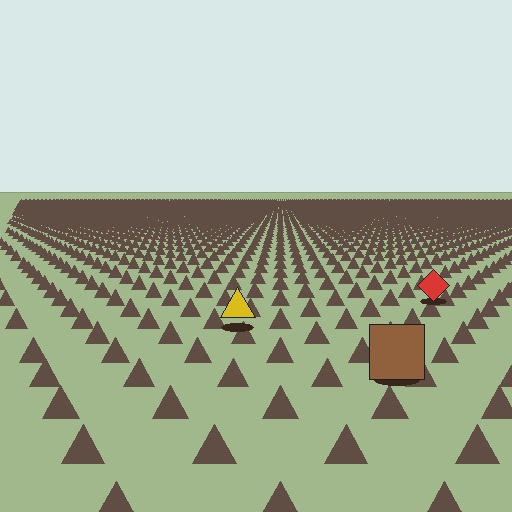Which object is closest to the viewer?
The brown square is closest. The texture marks near it are larger and more spread out.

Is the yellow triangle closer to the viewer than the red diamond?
Yes. The yellow triangle is closer — you can tell from the texture gradient: the ground texture is coarser near it.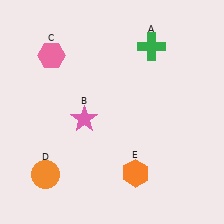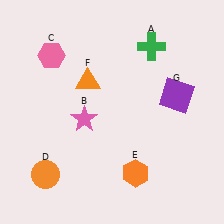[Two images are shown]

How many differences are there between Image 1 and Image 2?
There are 2 differences between the two images.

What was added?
An orange triangle (F), a purple square (G) were added in Image 2.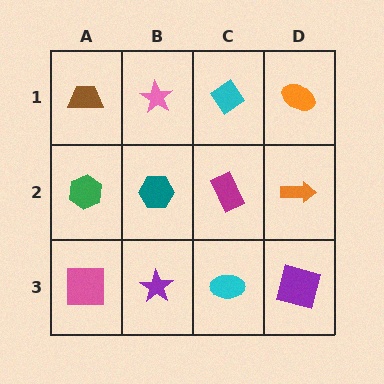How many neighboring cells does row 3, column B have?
3.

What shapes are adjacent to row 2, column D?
An orange ellipse (row 1, column D), a purple square (row 3, column D), a magenta rectangle (row 2, column C).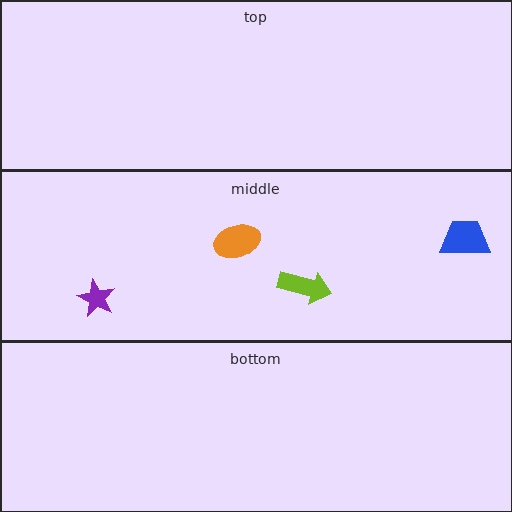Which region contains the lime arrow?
The middle region.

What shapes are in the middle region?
The orange ellipse, the blue trapezoid, the purple star, the lime arrow.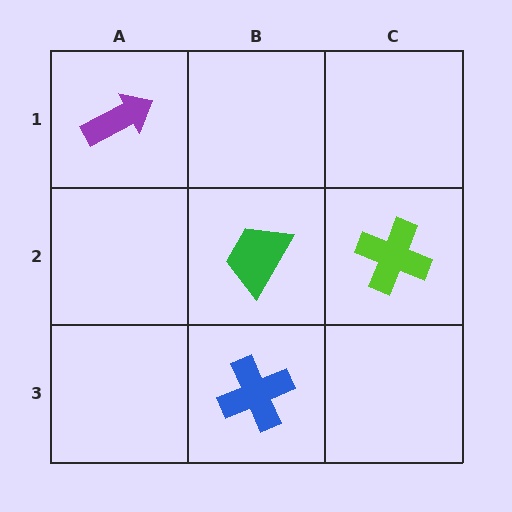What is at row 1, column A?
A purple arrow.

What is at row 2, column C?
A lime cross.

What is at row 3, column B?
A blue cross.